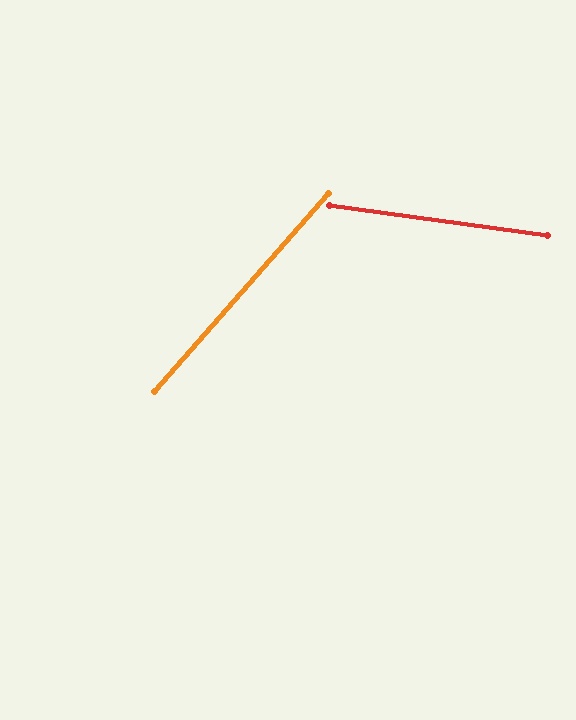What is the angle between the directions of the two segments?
Approximately 56 degrees.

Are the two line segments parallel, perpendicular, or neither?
Neither parallel nor perpendicular — they differ by about 56°.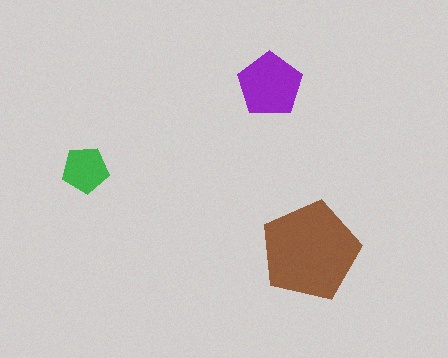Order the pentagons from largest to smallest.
the brown one, the purple one, the green one.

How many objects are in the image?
There are 3 objects in the image.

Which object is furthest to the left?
The green pentagon is leftmost.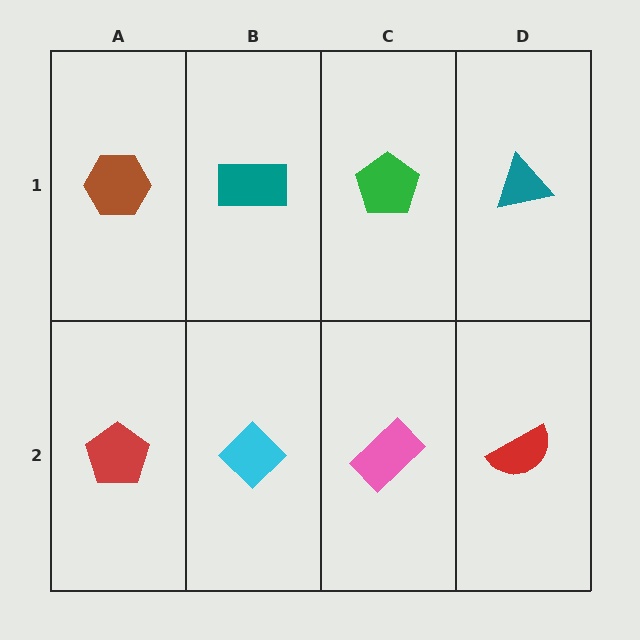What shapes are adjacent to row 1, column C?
A pink rectangle (row 2, column C), a teal rectangle (row 1, column B), a teal triangle (row 1, column D).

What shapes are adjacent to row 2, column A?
A brown hexagon (row 1, column A), a cyan diamond (row 2, column B).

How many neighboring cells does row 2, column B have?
3.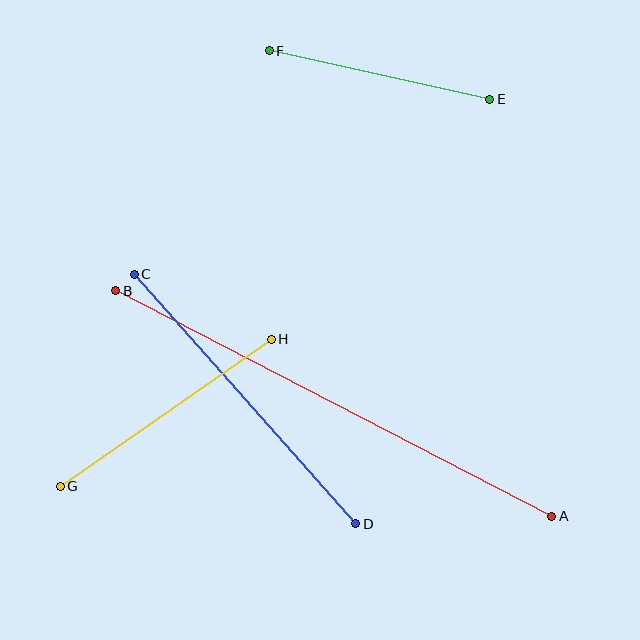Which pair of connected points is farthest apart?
Points A and B are farthest apart.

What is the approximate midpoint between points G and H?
The midpoint is at approximately (166, 413) pixels.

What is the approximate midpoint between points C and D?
The midpoint is at approximately (245, 399) pixels.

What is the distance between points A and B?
The distance is approximately 491 pixels.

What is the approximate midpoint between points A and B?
The midpoint is at approximately (334, 404) pixels.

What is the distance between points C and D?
The distance is approximately 333 pixels.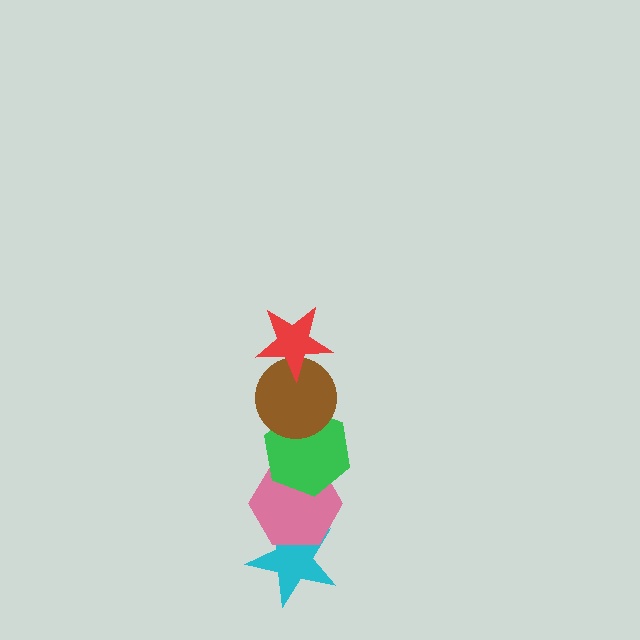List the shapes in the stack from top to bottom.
From top to bottom: the red star, the brown circle, the green hexagon, the pink hexagon, the cyan star.